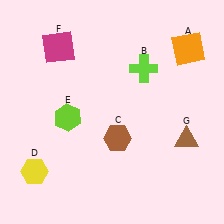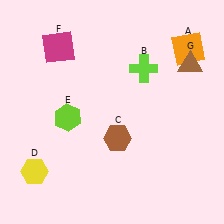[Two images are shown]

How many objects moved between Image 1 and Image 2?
1 object moved between the two images.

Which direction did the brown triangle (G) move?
The brown triangle (G) moved up.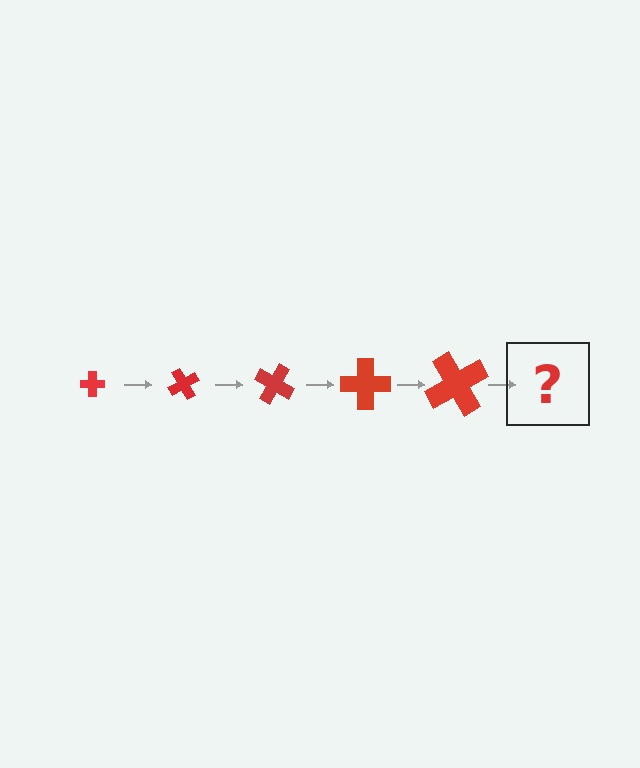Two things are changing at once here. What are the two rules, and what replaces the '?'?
The two rules are that the cross grows larger each step and it rotates 60 degrees each step. The '?' should be a cross, larger than the previous one and rotated 300 degrees from the start.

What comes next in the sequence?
The next element should be a cross, larger than the previous one and rotated 300 degrees from the start.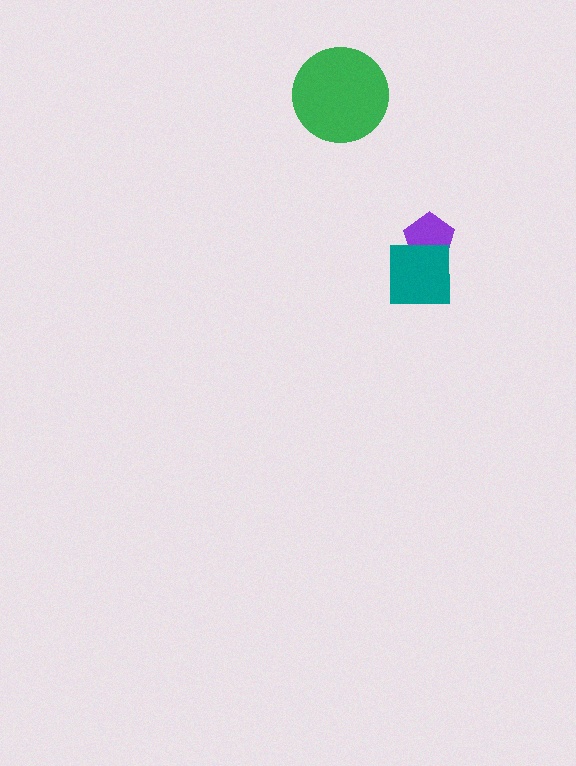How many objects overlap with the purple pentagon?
1 object overlaps with the purple pentagon.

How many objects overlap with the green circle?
0 objects overlap with the green circle.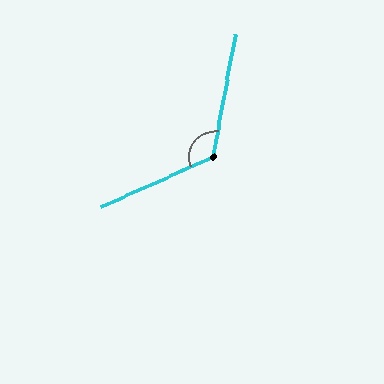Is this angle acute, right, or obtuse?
It is obtuse.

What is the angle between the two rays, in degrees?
Approximately 124 degrees.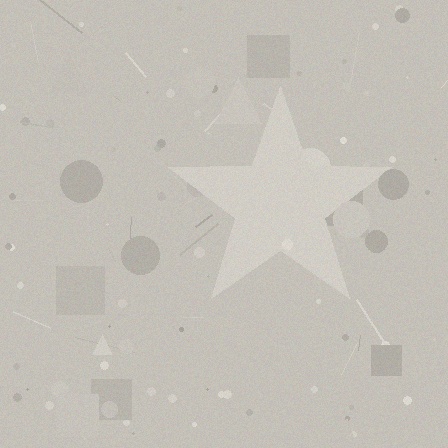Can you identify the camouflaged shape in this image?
The camouflaged shape is a star.